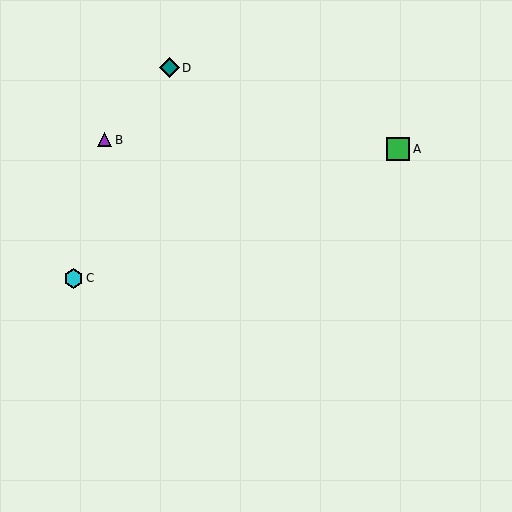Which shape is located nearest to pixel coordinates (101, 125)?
The purple triangle (labeled B) at (104, 140) is nearest to that location.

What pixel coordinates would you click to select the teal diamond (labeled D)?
Click at (170, 68) to select the teal diamond D.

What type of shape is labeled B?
Shape B is a purple triangle.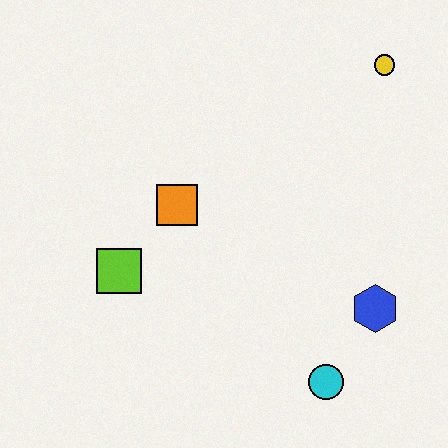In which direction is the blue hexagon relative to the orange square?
The blue hexagon is to the right of the orange square.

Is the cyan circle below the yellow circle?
Yes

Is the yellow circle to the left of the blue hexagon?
No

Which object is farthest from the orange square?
The yellow circle is farthest from the orange square.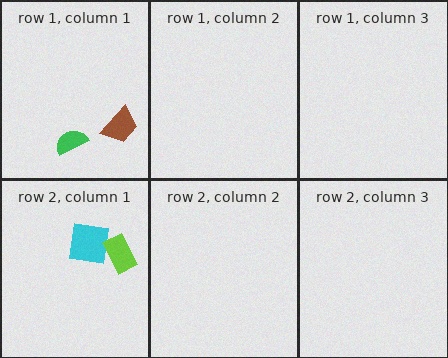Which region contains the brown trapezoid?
The row 1, column 1 region.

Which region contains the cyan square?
The row 2, column 1 region.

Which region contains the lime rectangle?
The row 2, column 1 region.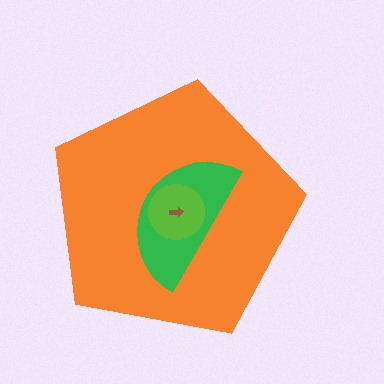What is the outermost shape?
The orange pentagon.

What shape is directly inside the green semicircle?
The lime circle.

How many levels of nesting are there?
4.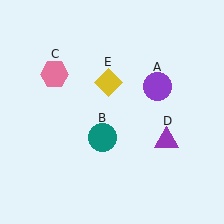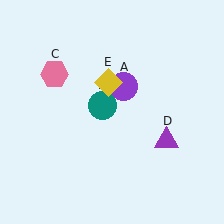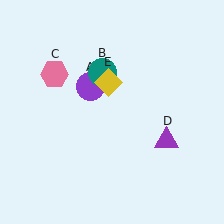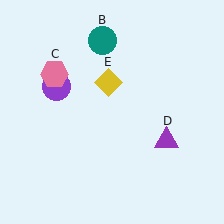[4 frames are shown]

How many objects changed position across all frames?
2 objects changed position: purple circle (object A), teal circle (object B).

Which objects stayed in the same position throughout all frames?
Pink hexagon (object C) and purple triangle (object D) and yellow diamond (object E) remained stationary.